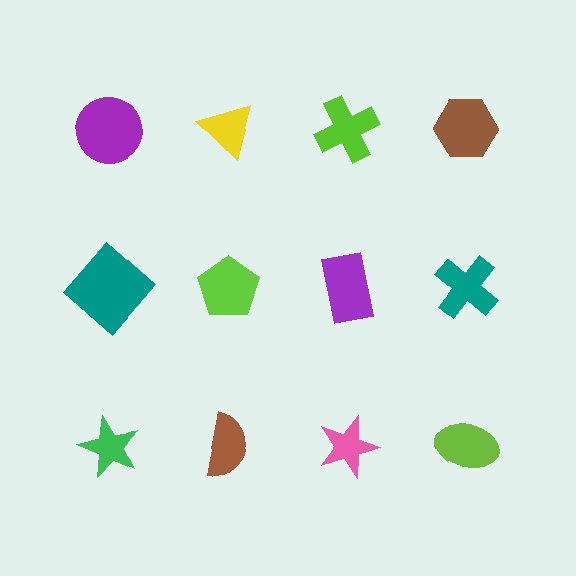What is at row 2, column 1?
A teal diamond.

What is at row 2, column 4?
A teal cross.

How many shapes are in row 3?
4 shapes.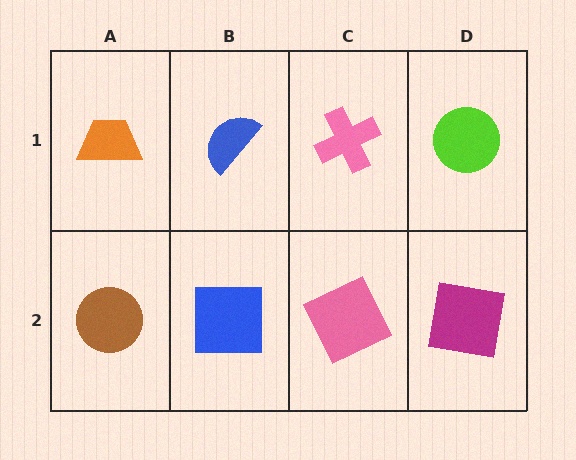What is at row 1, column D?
A lime circle.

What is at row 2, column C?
A pink square.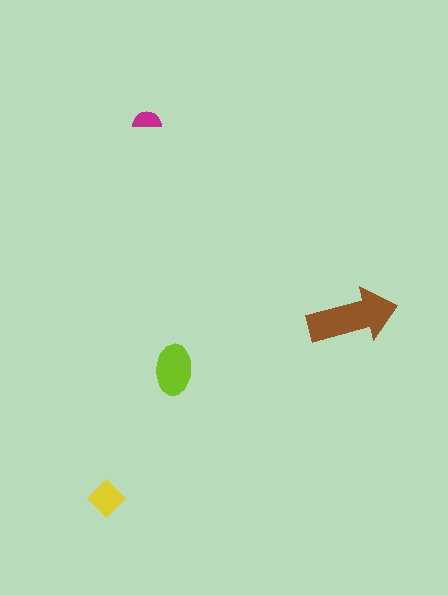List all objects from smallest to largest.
The magenta semicircle, the yellow diamond, the lime ellipse, the brown arrow.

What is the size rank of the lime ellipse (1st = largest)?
2nd.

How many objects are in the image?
There are 4 objects in the image.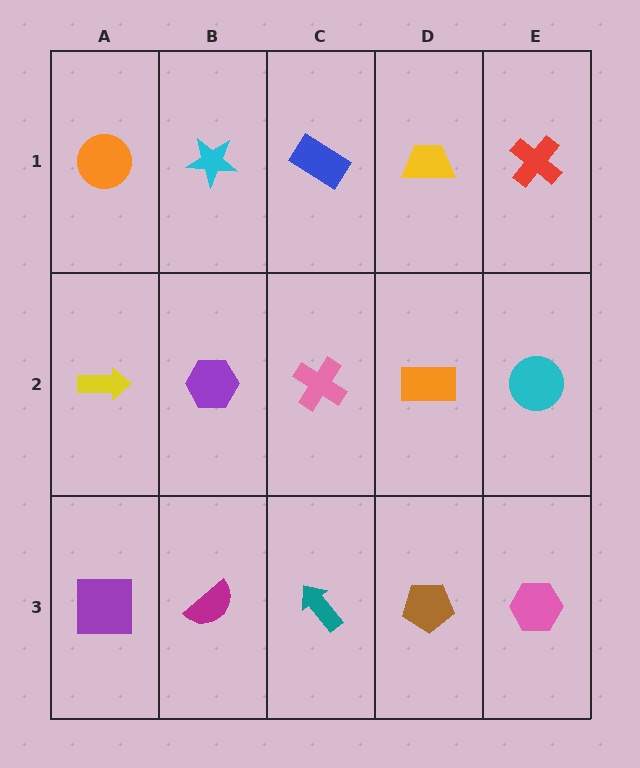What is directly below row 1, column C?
A pink cross.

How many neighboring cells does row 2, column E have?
3.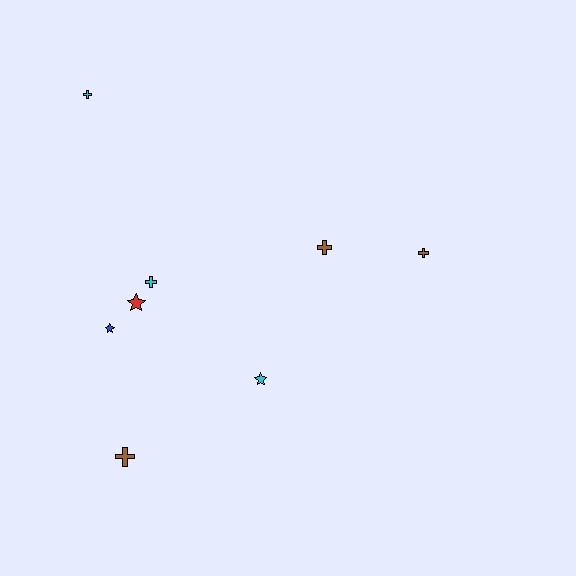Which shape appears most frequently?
Cross, with 5 objects.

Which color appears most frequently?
Cyan, with 3 objects.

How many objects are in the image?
There are 8 objects.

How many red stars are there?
There is 1 red star.